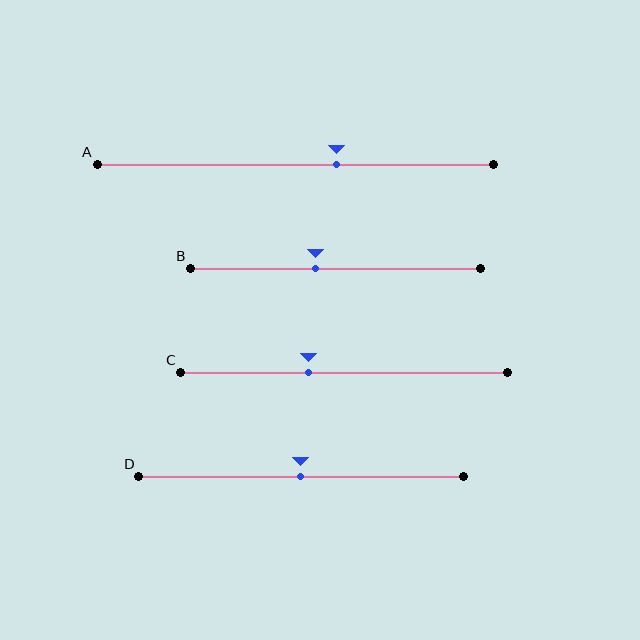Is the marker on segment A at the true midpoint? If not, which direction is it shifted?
No, the marker on segment A is shifted to the right by about 10% of the segment length.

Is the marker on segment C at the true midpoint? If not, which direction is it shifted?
No, the marker on segment C is shifted to the left by about 11% of the segment length.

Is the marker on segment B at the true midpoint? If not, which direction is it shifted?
No, the marker on segment B is shifted to the left by about 7% of the segment length.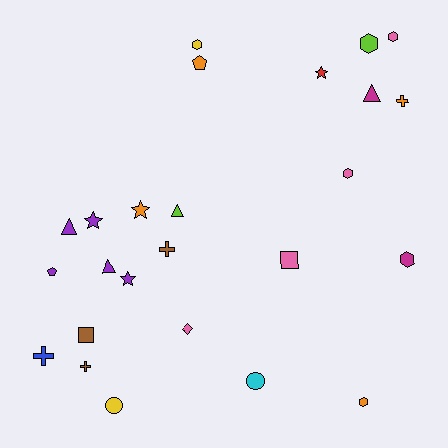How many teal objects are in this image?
There are no teal objects.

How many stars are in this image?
There are 4 stars.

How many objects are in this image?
There are 25 objects.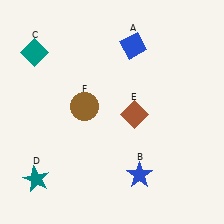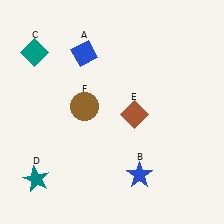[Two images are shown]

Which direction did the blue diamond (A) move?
The blue diamond (A) moved left.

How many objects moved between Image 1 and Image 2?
1 object moved between the two images.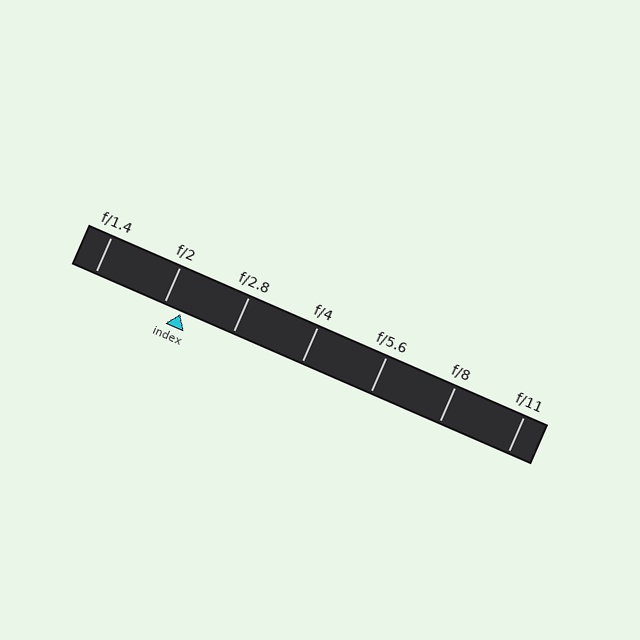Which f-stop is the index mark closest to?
The index mark is closest to f/2.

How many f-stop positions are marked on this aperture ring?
There are 7 f-stop positions marked.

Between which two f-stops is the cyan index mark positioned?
The index mark is between f/2 and f/2.8.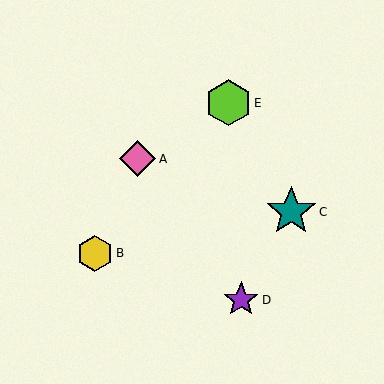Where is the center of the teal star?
The center of the teal star is at (291, 212).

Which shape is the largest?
The teal star (labeled C) is the largest.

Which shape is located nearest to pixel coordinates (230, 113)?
The lime hexagon (labeled E) at (228, 103) is nearest to that location.